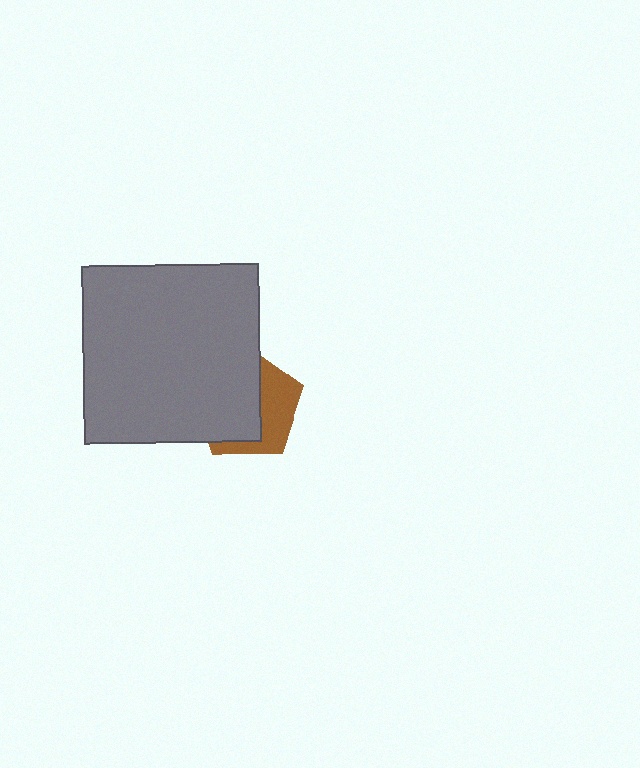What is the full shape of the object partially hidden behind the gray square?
The partially hidden object is a brown pentagon.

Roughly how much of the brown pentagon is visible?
A small part of it is visible (roughly 39%).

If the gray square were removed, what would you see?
You would see the complete brown pentagon.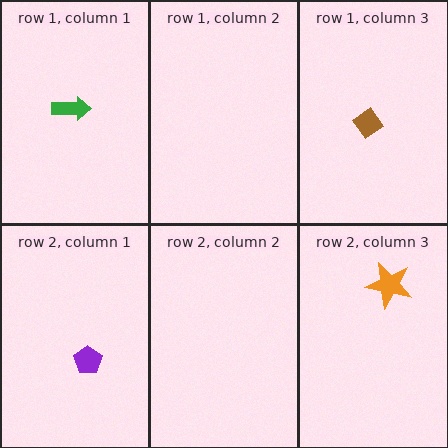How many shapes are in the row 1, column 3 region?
1.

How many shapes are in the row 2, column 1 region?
1.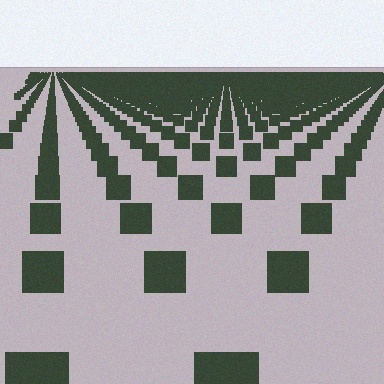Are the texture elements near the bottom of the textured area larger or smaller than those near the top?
Larger. Near the bottom, elements are closer to the viewer and appear at a bigger on-screen size.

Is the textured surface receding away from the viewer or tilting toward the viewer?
The surface is receding away from the viewer. Texture elements get smaller and denser toward the top.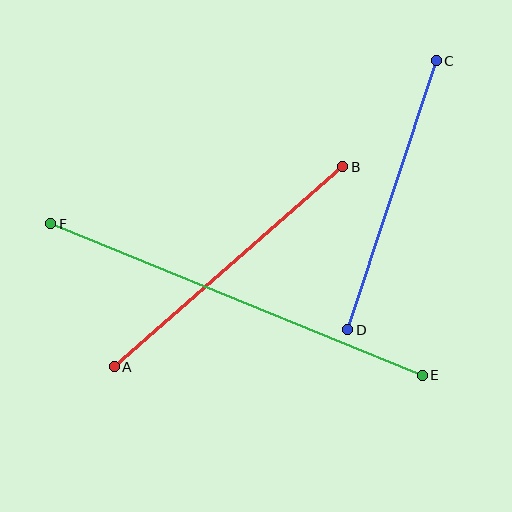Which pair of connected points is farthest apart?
Points E and F are farthest apart.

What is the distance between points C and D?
The distance is approximately 283 pixels.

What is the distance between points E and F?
The distance is approximately 401 pixels.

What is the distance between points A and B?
The distance is approximately 304 pixels.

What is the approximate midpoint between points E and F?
The midpoint is at approximately (237, 300) pixels.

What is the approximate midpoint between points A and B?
The midpoint is at approximately (228, 267) pixels.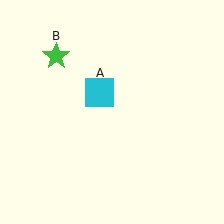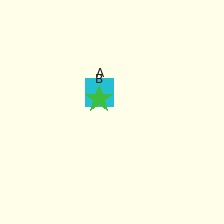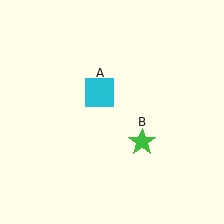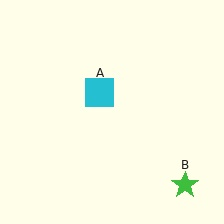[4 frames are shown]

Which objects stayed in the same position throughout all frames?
Cyan square (object A) remained stationary.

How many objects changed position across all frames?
1 object changed position: green star (object B).